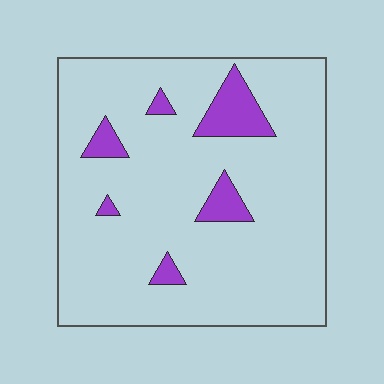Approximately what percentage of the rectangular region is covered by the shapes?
Approximately 10%.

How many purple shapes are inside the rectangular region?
6.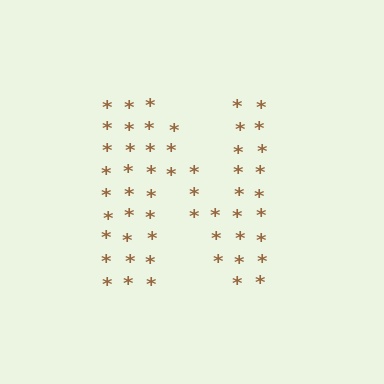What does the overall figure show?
The overall figure shows the letter N.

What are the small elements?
The small elements are asterisks.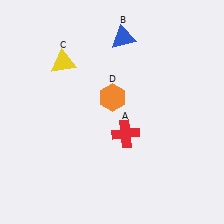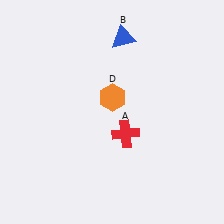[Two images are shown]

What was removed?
The yellow triangle (C) was removed in Image 2.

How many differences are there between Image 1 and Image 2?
There is 1 difference between the two images.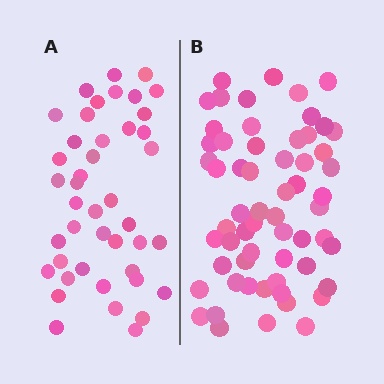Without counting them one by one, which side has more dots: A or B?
Region B (the right region) has more dots.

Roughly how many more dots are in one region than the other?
Region B has approximately 15 more dots than region A.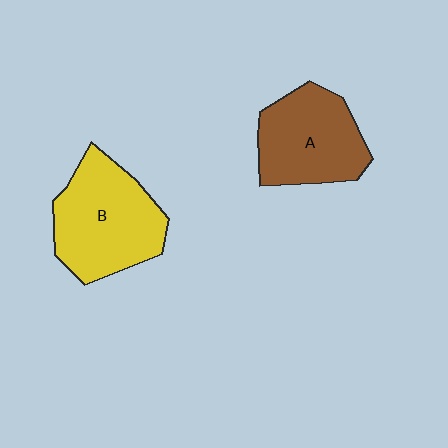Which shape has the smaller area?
Shape A (brown).